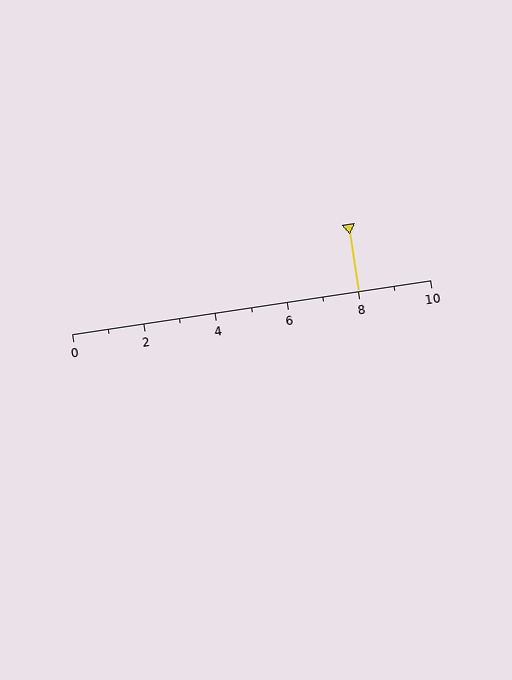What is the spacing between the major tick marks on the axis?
The major ticks are spaced 2 apart.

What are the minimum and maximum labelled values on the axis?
The axis runs from 0 to 10.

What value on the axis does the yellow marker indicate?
The marker indicates approximately 8.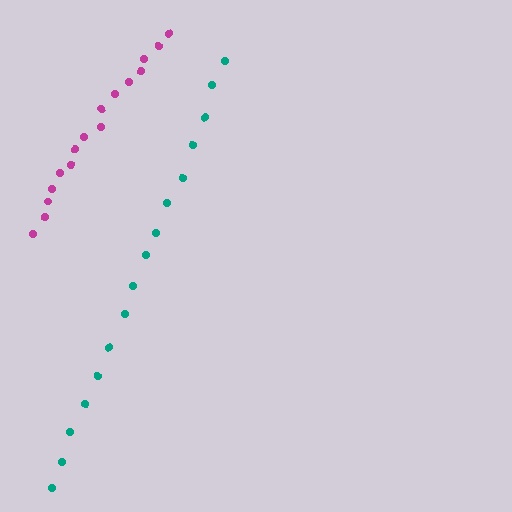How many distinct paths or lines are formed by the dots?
There are 2 distinct paths.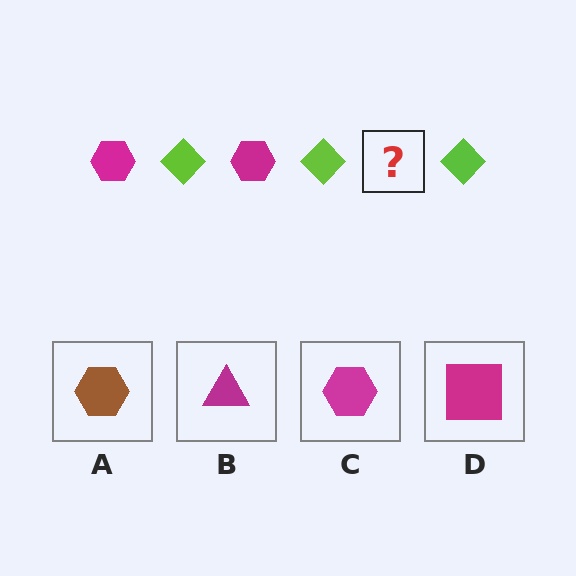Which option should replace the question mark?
Option C.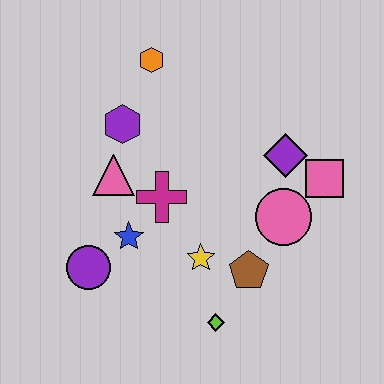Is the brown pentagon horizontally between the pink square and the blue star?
Yes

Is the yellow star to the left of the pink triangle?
No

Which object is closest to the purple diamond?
The pink square is closest to the purple diamond.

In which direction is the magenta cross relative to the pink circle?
The magenta cross is to the left of the pink circle.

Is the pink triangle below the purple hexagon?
Yes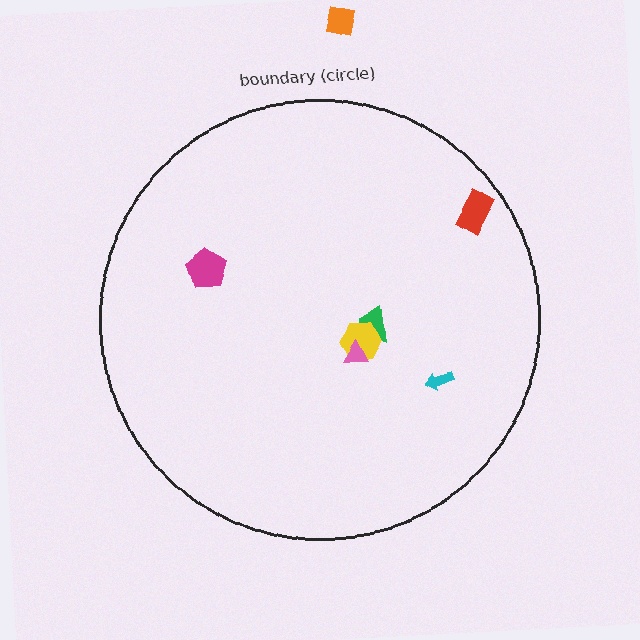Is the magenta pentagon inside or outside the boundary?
Inside.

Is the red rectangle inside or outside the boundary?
Inside.